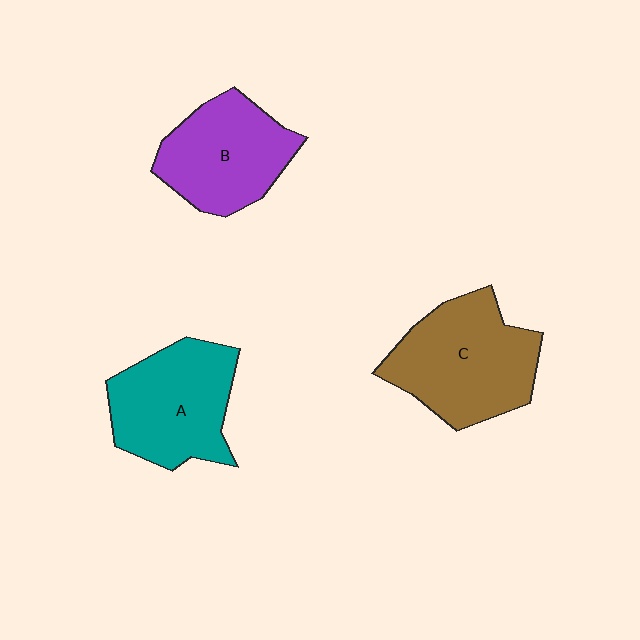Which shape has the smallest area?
Shape B (purple).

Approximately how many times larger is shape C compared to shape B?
Approximately 1.2 times.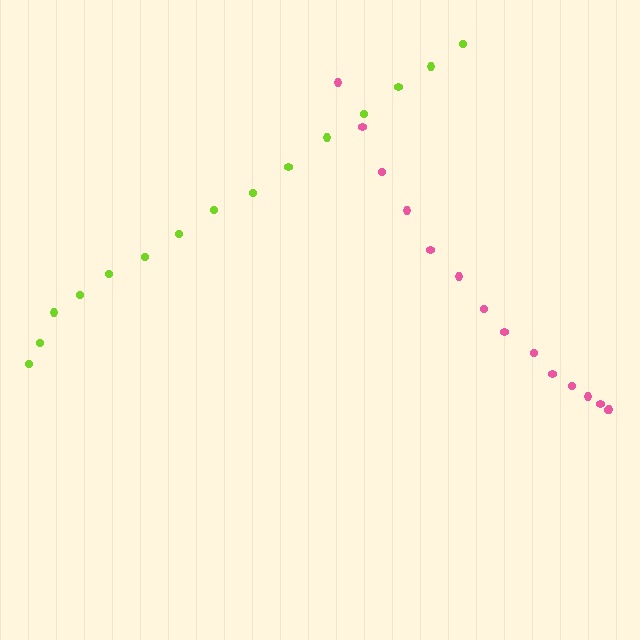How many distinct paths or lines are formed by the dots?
There are 2 distinct paths.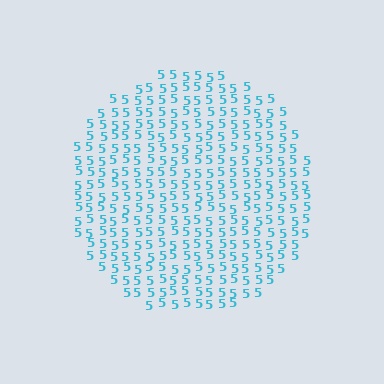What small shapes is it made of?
It is made of small digit 5's.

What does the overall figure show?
The overall figure shows a circle.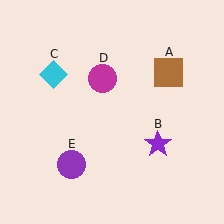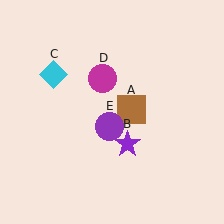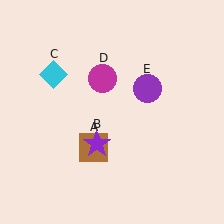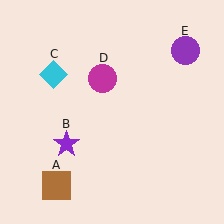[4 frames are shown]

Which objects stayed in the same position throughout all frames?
Cyan diamond (object C) and magenta circle (object D) remained stationary.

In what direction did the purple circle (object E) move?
The purple circle (object E) moved up and to the right.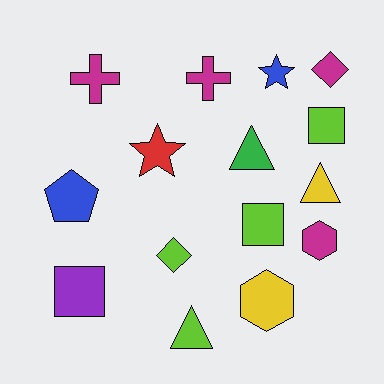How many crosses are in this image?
There are 2 crosses.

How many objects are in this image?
There are 15 objects.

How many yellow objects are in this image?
There are 2 yellow objects.